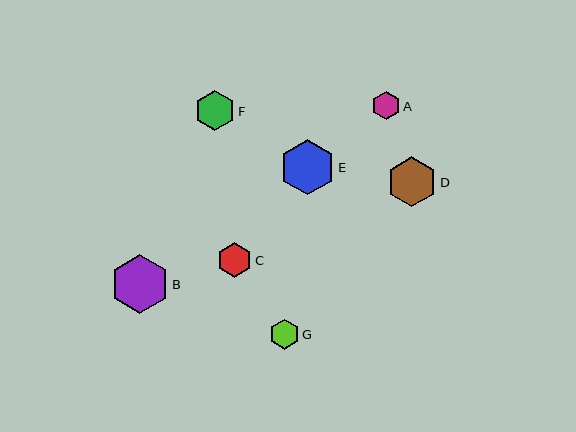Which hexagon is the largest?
Hexagon B is the largest with a size of approximately 59 pixels.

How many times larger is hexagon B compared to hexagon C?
Hexagon B is approximately 1.7 times the size of hexagon C.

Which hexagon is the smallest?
Hexagon A is the smallest with a size of approximately 28 pixels.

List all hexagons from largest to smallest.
From largest to smallest: B, E, D, F, C, G, A.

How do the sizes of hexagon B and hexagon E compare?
Hexagon B and hexagon E are approximately the same size.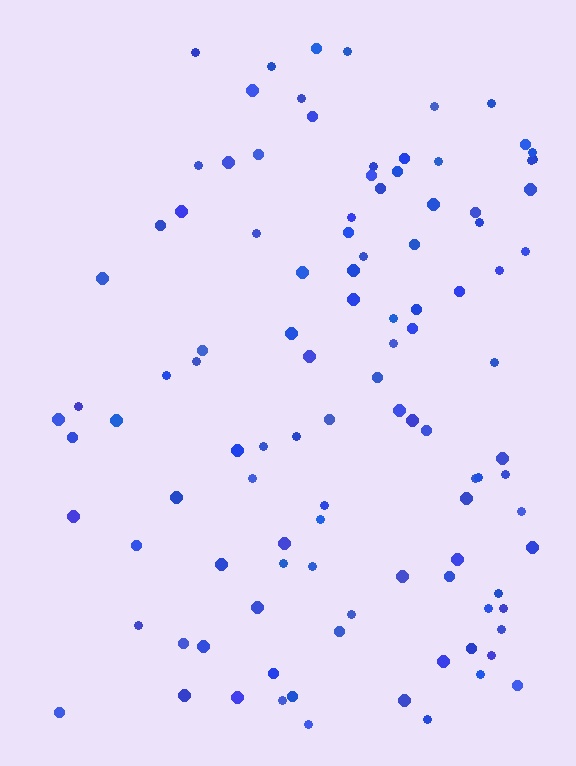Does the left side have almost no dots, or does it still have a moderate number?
Still a moderate number, just noticeably fewer than the right.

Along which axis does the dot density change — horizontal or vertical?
Horizontal.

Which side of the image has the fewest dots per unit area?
The left.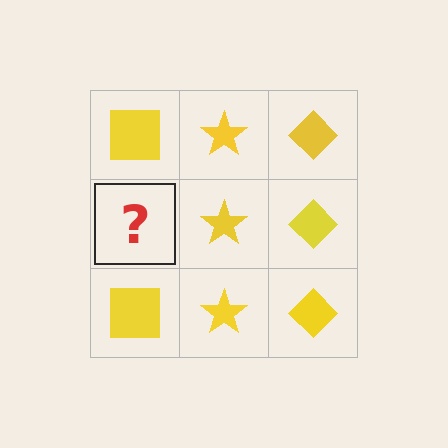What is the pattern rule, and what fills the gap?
The rule is that each column has a consistent shape. The gap should be filled with a yellow square.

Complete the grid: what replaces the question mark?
The question mark should be replaced with a yellow square.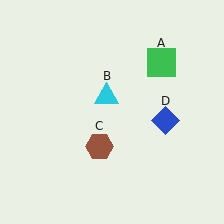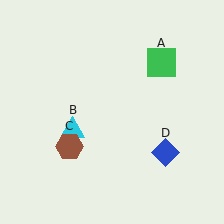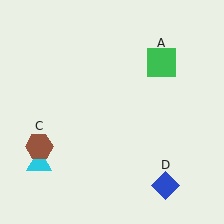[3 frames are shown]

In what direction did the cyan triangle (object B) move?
The cyan triangle (object B) moved down and to the left.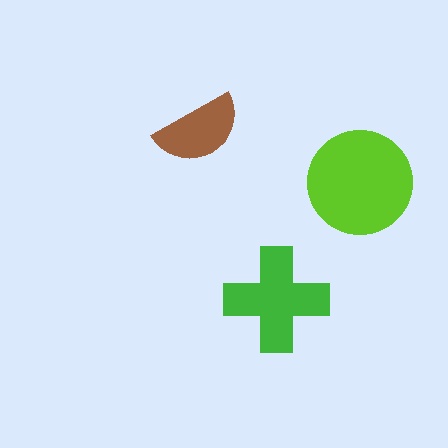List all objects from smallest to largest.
The brown semicircle, the green cross, the lime circle.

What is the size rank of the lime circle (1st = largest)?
1st.